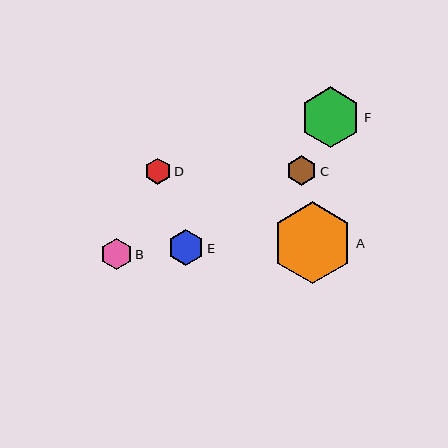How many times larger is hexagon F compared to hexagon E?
Hexagon F is approximately 1.7 times the size of hexagon E.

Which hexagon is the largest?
Hexagon A is the largest with a size of approximately 82 pixels.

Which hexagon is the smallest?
Hexagon D is the smallest with a size of approximately 26 pixels.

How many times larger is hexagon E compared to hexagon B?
Hexagon E is approximately 1.1 times the size of hexagon B.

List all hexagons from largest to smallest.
From largest to smallest: A, F, E, B, C, D.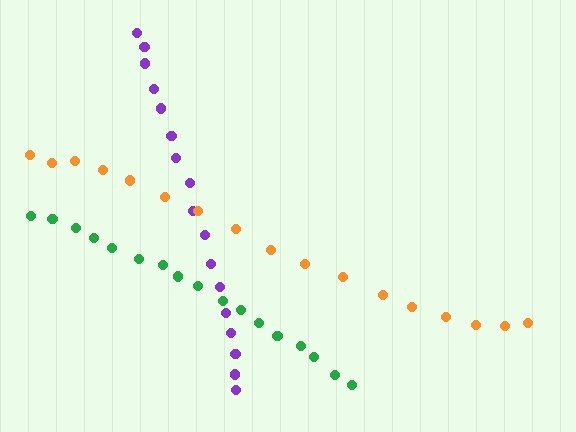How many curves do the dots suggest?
There are 3 distinct paths.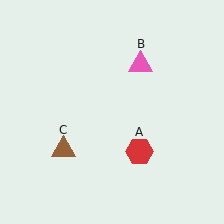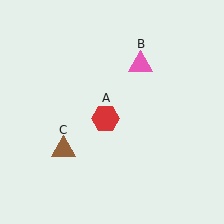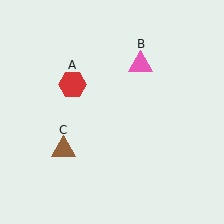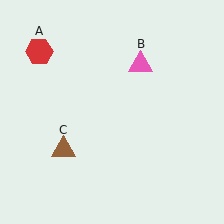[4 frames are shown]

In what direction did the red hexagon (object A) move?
The red hexagon (object A) moved up and to the left.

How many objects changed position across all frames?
1 object changed position: red hexagon (object A).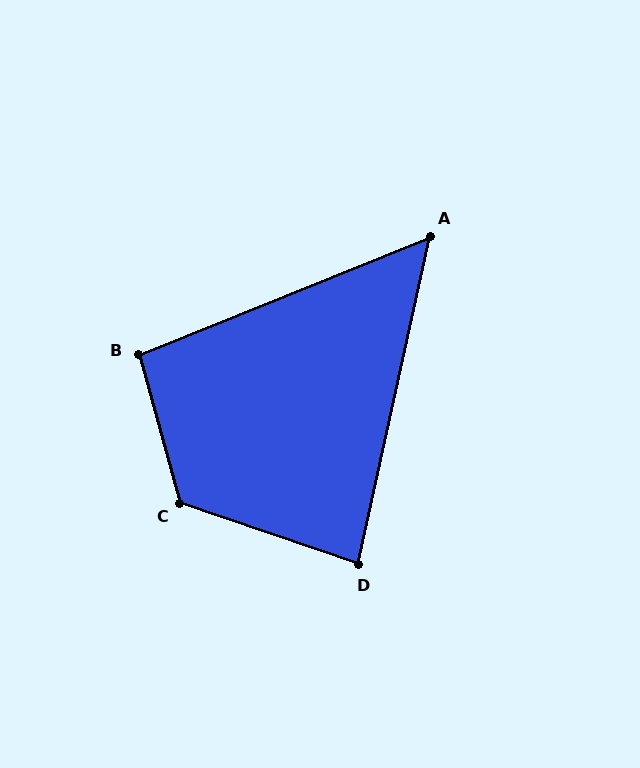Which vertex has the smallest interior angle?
A, at approximately 56 degrees.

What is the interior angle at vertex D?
Approximately 84 degrees (acute).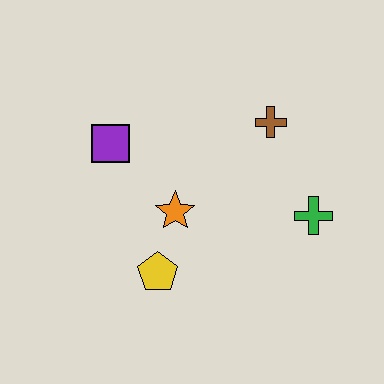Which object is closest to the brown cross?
The green cross is closest to the brown cross.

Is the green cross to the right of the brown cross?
Yes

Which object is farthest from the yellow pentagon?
The brown cross is farthest from the yellow pentagon.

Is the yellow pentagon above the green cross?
No